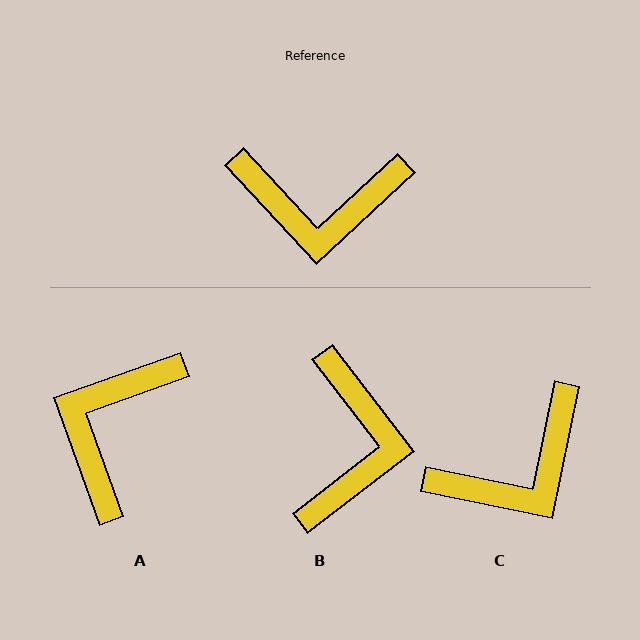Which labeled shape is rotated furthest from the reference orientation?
A, about 113 degrees away.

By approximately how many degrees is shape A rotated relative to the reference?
Approximately 113 degrees clockwise.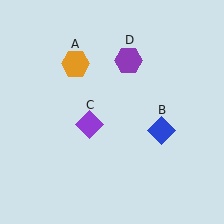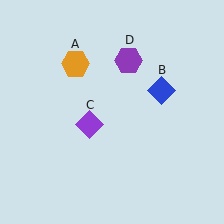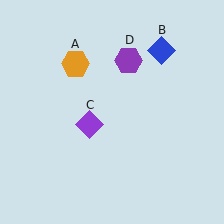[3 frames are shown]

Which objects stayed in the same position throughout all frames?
Orange hexagon (object A) and purple diamond (object C) and purple hexagon (object D) remained stationary.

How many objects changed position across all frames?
1 object changed position: blue diamond (object B).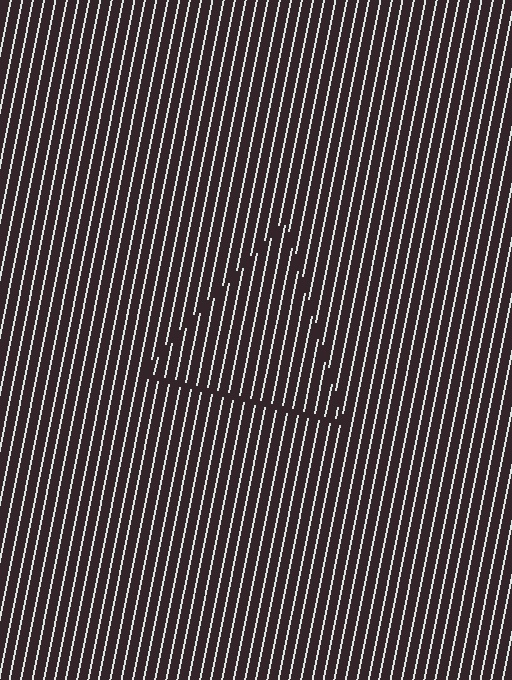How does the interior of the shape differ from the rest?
The interior of the shape contains the same grating, shifted by half a period — the contour is defined by the phase discontinuity where line-ends from the inner and outer gratings abut.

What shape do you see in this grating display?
An illusory triangle. The interior of the shape contains the same grating, shifted by half a period — the contour is defined by the phase discontinuity where line-ends from the inner and outer gratings abut.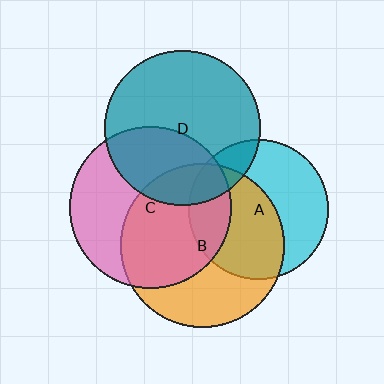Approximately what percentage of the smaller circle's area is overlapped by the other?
Approximately 15%.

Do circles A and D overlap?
Yes.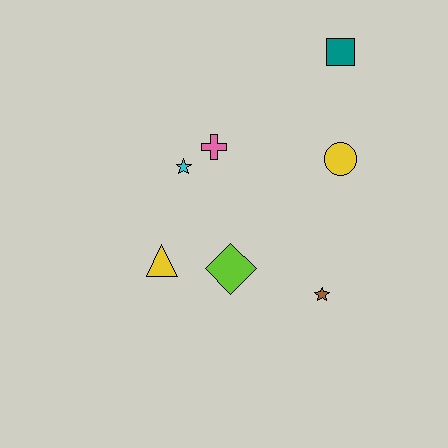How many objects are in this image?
There are 7 objects.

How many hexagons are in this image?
There are no hexagons.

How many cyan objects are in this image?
There is 1 cyan object.